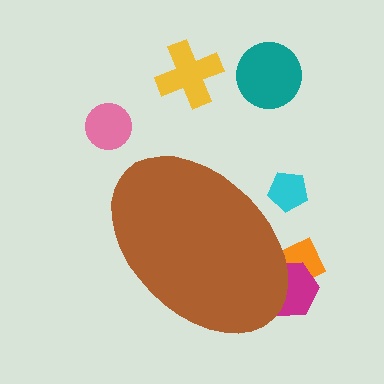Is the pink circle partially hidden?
No, the pink circle is fully visible.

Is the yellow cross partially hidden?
No, the yellow cross is fully visible.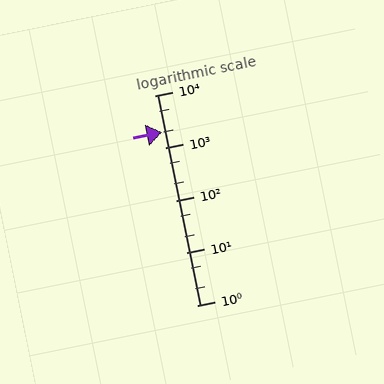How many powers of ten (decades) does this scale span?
The scale spans 4 decades, from 1 to 10000.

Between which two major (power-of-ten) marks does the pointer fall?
The pointer is between 1000 and 10000.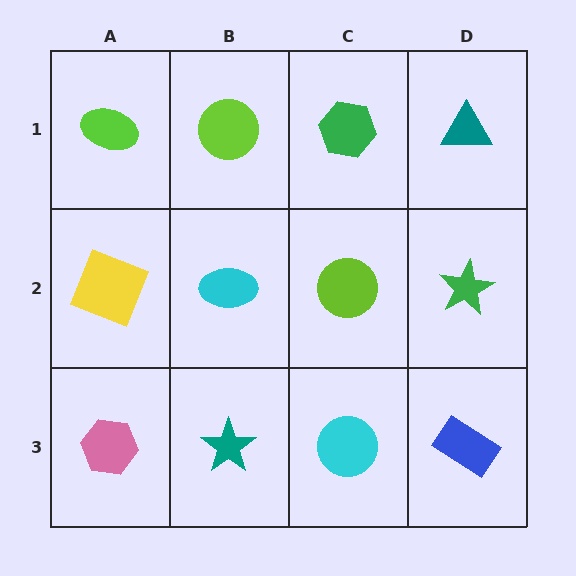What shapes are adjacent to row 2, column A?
A lime ellipse (row 1, column A), a pink hexagon (row 3, column A), a cyan ellipse (row 2, column B).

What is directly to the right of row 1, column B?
A green hexagon.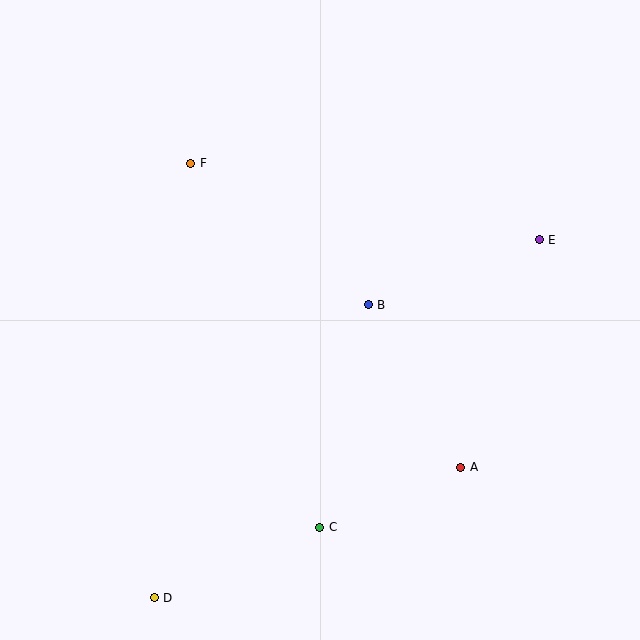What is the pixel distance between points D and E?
The distance between D and E is 526 pixels.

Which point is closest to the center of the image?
Point B at (368, 305) is closest to the center.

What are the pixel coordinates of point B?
Point B is at (368, 305).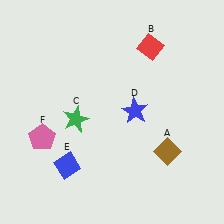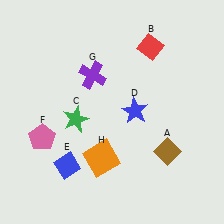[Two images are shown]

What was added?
A purple cross (G), an orange square (H) were added in Image 2.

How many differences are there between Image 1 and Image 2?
There are 2 differences between the two images.